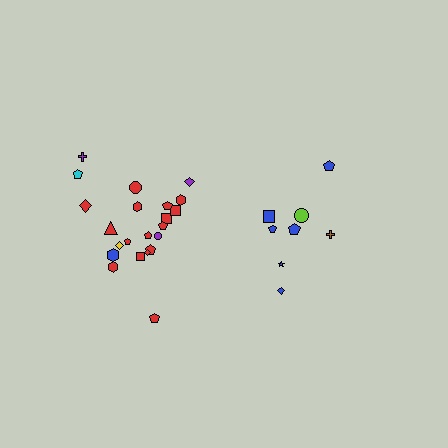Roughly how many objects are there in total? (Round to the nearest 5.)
Roughly 30 objects in total.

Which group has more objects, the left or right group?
The left group.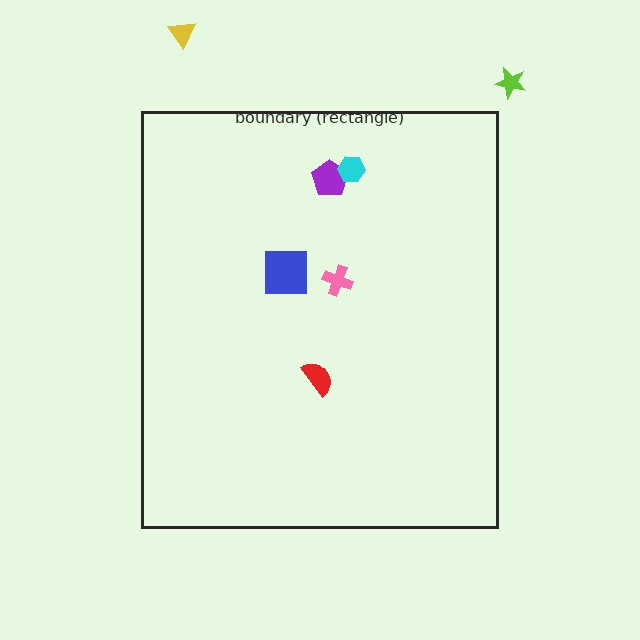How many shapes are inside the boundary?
5 inside, 2 outside.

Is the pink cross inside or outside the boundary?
Inside.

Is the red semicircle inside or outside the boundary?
Inside.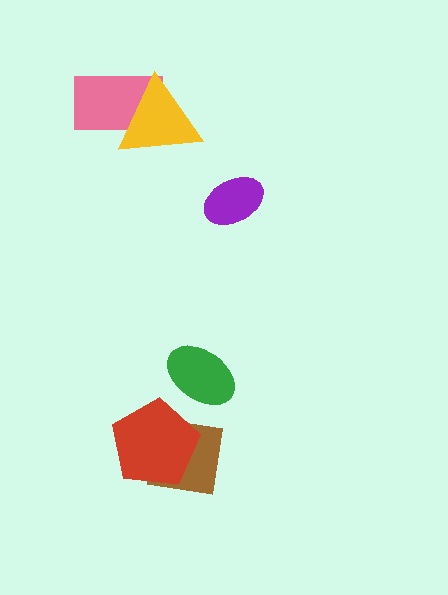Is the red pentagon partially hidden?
No, no other shape covers it.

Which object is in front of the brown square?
The red pentagon is in front of the brown square.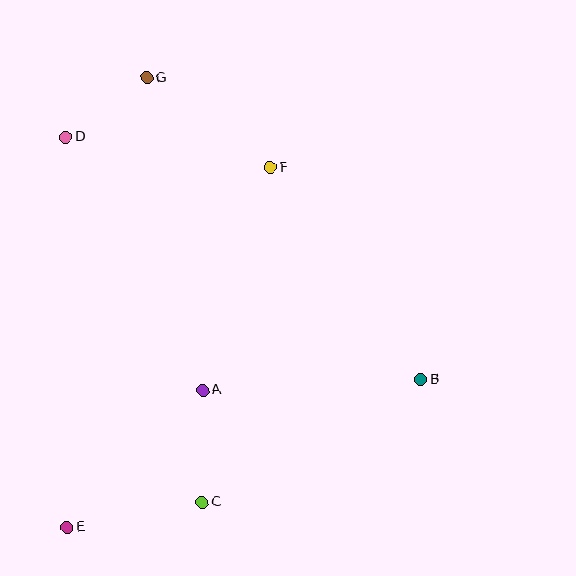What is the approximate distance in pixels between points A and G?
The distance between A and G is approximately 317 pixels.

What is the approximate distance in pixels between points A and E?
The distance between A and E is approximately 193 pixels.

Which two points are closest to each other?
Points D and G are closest to each other.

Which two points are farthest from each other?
Points E and G are farthest from each other.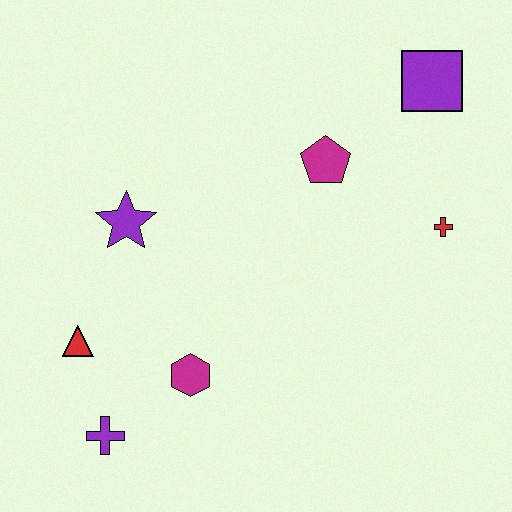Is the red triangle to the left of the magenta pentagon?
Yes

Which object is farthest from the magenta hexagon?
The purple square is farthest from the magenta hexagon.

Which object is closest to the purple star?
The red triangle is closest to the purple star.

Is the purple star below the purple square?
Yes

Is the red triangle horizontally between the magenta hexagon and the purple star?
No